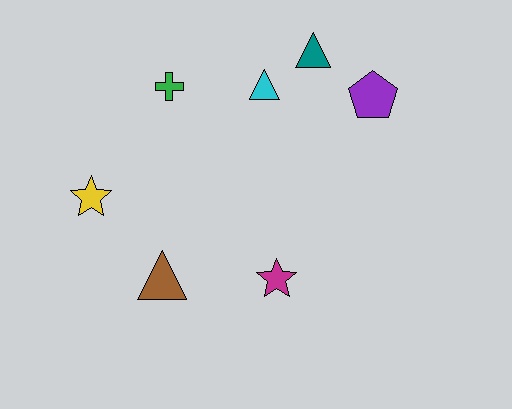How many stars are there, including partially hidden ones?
There are 2 stars.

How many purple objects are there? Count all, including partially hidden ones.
There is 1 purple object.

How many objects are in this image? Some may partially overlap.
There are 7 objects.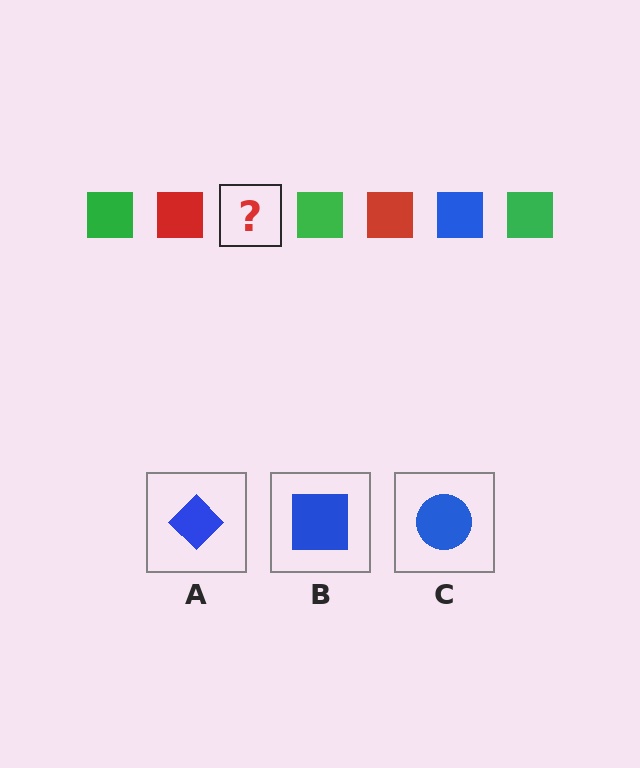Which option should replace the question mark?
Option B.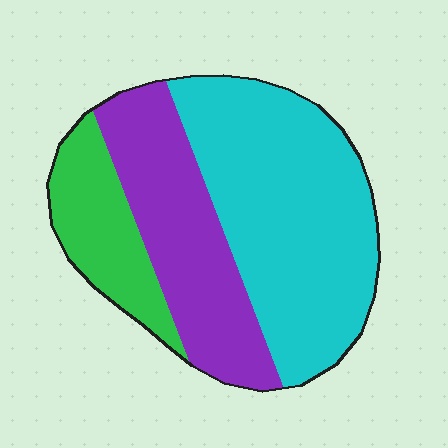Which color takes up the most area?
Cyan, at roughly 50%.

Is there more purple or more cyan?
Cyan.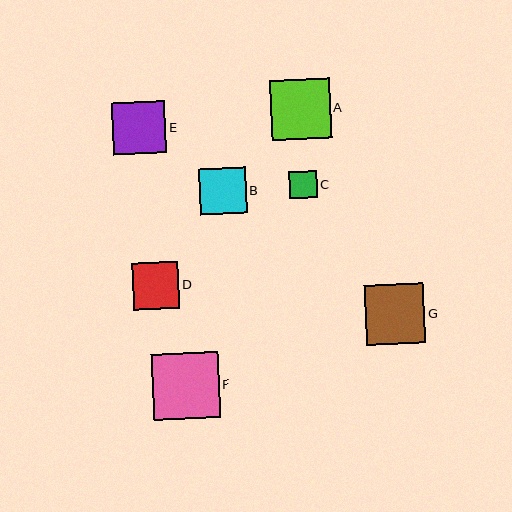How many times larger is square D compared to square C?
Square D is approximately 1.7 times the size of square C.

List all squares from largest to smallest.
From largest to smallest: F, G, A, E, D, B, C.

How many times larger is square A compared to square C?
Square A is approximately 2.2 times the size of square C.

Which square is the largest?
Square F is the largest with a size of approximately 67 pixels.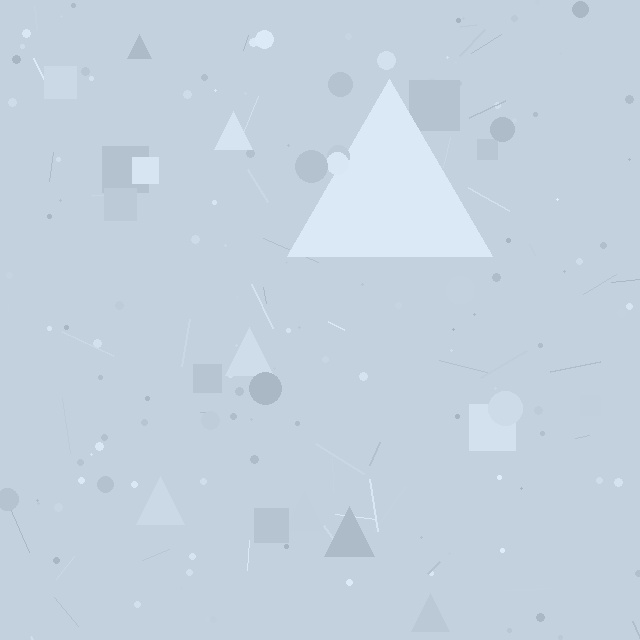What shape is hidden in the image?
A triangle is hidden in the image.